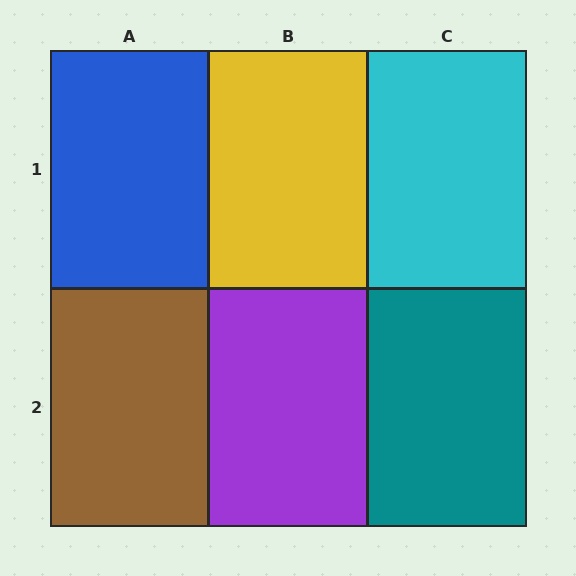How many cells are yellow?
1 cell is yellow.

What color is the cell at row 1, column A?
Blue.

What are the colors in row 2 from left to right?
Brown, purple, teal.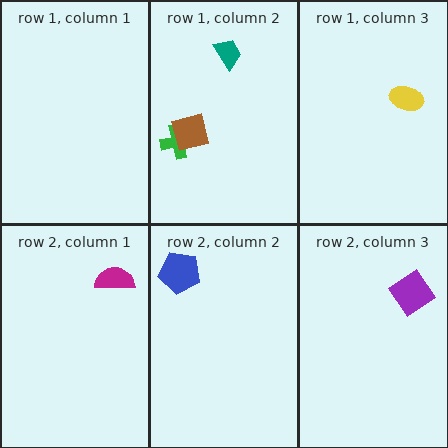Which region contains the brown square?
The row 1, column 2 region.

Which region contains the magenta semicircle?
The row 2, column 1 region.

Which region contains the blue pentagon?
The row 2, column 2 region.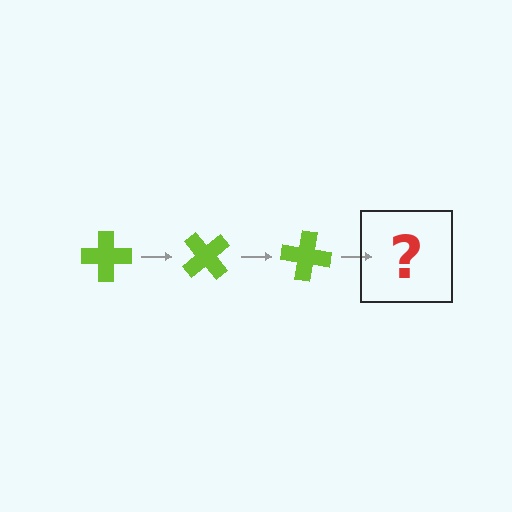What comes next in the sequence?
The next element should be a lime cross rotated 150 degrees.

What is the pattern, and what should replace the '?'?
The pattern is that the cross rotates 50 degrees each step. The '?' should be a lime cross rotated 150 degrees.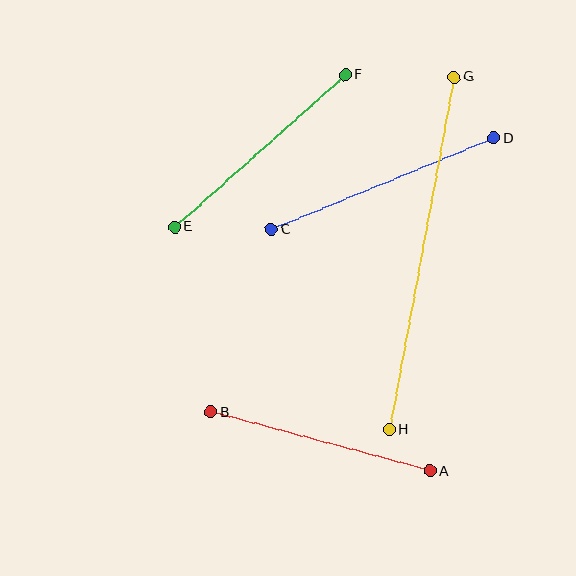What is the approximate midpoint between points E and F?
The midpoint is at approximately (260, 151) pixels.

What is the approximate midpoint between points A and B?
The midpoint is at approximately (320, 442) pixels.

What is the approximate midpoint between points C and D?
The midpoint is at approximately (382, 184) pixels.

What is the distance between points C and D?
The distance is approximately 240 pixels.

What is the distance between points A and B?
The distance is approximately 227 pixels.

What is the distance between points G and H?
The distance is approximately 358 pixels.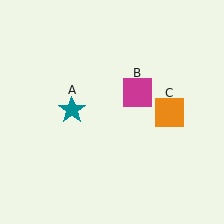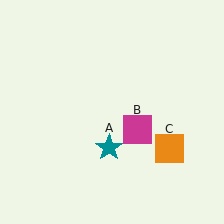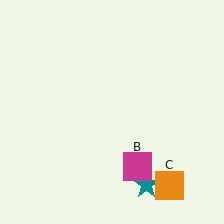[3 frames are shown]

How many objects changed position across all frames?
3 objects changed position: teal star (object A), magenta square (object B), orange square (object C).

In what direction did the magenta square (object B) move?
The magenta square (object B) moved down.